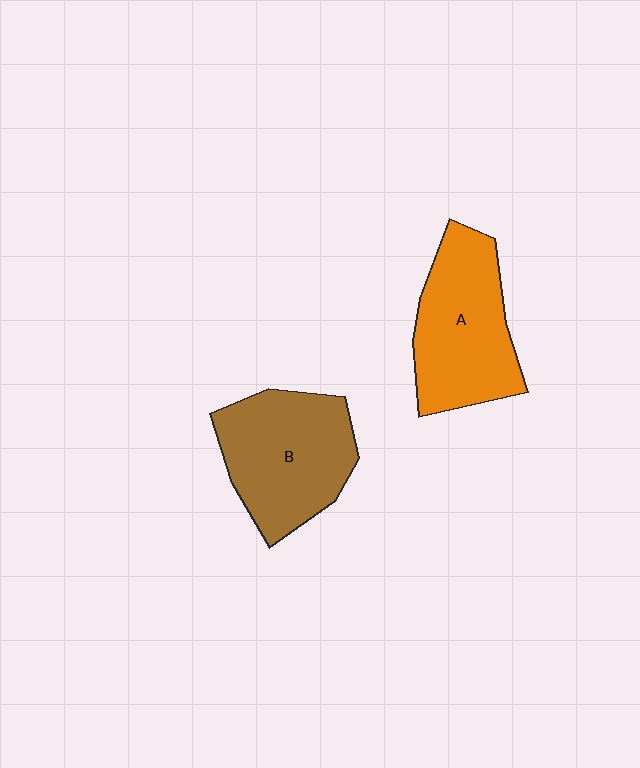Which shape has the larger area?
Shape B (brown).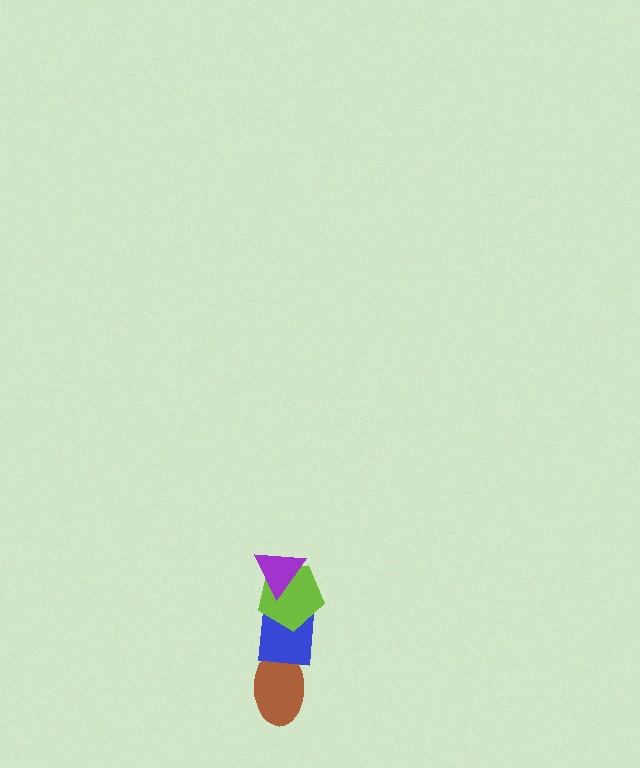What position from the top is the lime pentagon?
The lime pentagon is 2nd from the top.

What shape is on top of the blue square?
The lime pentagon is on top of the blue square.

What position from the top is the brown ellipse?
The brown ellipse is 4th from the top.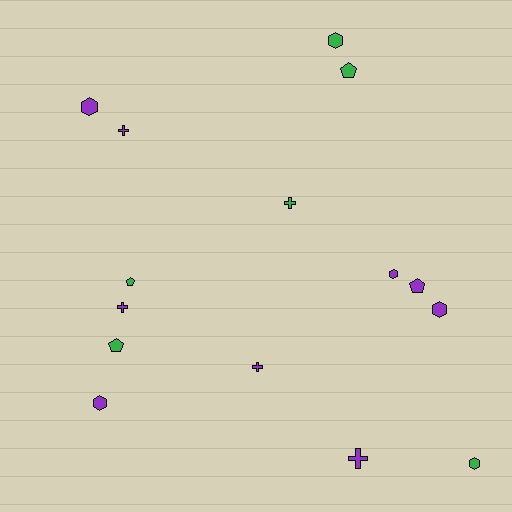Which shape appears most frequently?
Hexagon, with 6 objects.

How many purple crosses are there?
There are 4 purple crosses.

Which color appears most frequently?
Purple, with 9 objects.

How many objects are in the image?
There are 15 objects.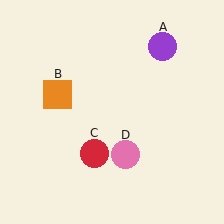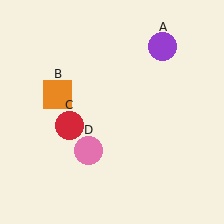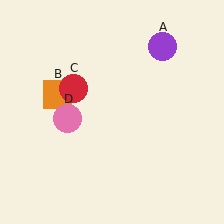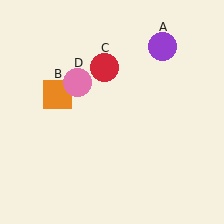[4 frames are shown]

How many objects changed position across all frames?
2 objects changed position: red circle (object C), pink circle (object D).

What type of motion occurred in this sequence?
The red circle (object C), pink circle (object D) rotated clockwise around the center of the scene.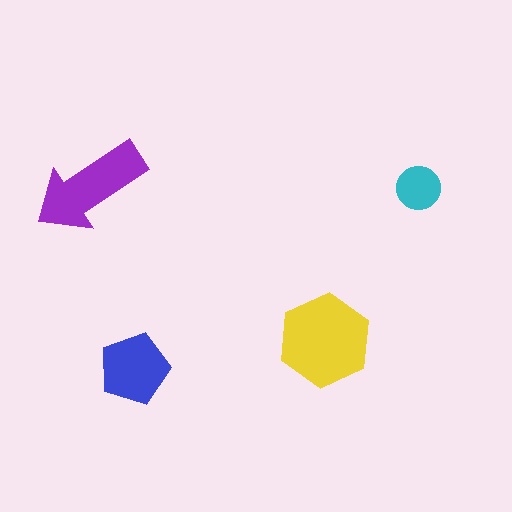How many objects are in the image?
There are 4 objects in the image.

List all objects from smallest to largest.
The cyan circle, the blue pentagon, the purple arrow, the yellow hexagon.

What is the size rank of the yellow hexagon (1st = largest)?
1st.